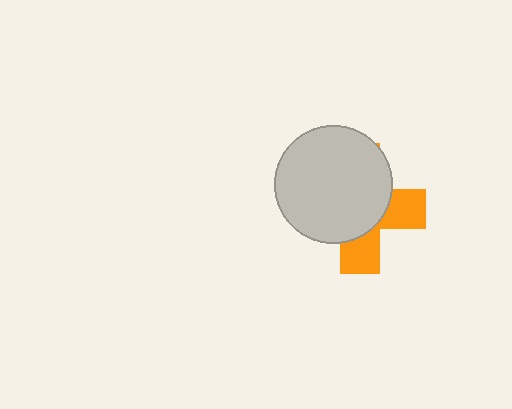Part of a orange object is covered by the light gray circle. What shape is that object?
It is a cross.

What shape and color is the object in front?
The object in front is a light gray circle.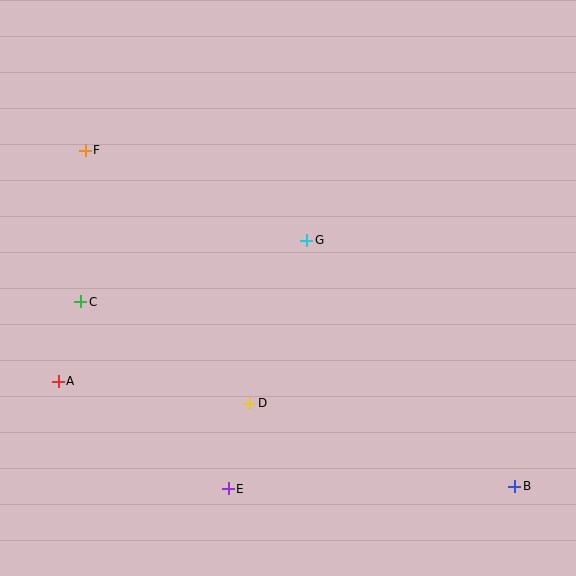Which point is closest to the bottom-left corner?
Point A is closest to the bottom-left corner.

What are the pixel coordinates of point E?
Point E is at (228, 489).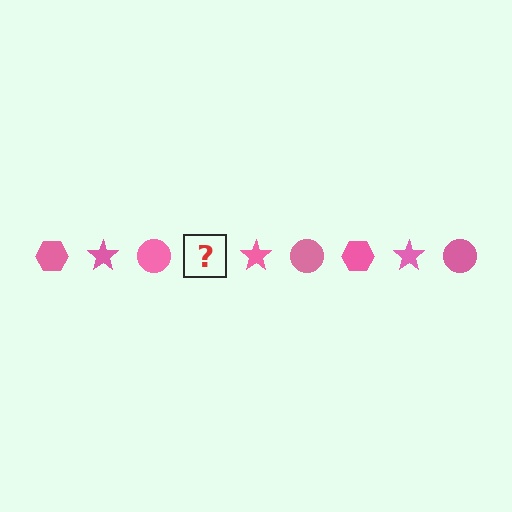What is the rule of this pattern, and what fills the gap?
The rule is that the pattern cycles through hexagon, star, circle shapes in pink. The gap should be filled with a pink hexagon.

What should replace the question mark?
The question mark should be replaced with a pink hexagon.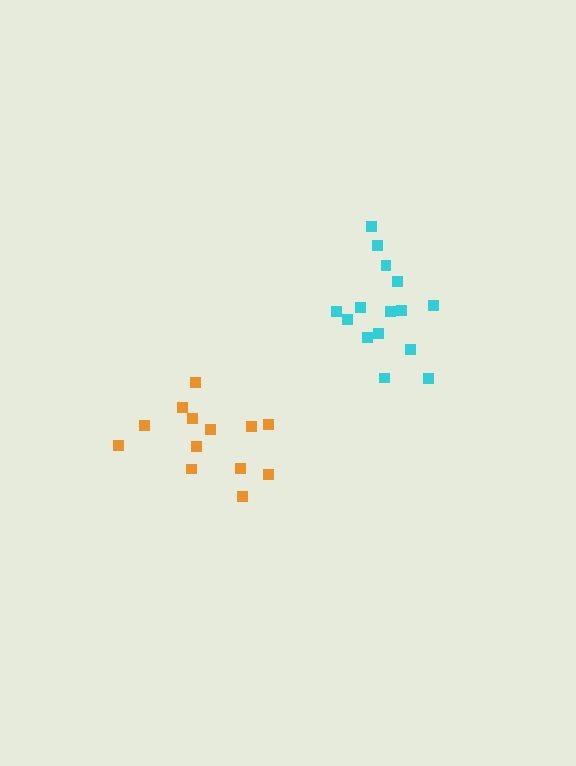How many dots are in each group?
Group 1: 15 dots, Group 2: 13 dots (28 total).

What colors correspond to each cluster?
The clusters are colored: cyan, orange.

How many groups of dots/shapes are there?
There are 2 groups.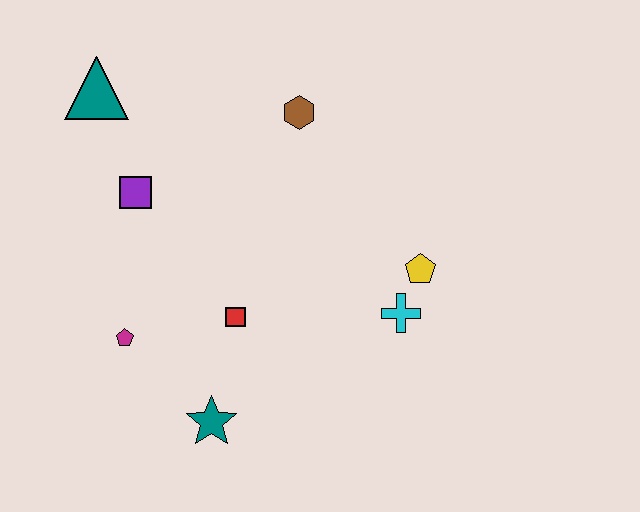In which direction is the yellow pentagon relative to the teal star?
The yellow pentagon is to the right of the teal star.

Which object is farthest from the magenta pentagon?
The yellow pentagon is farthest from the magenta pentagon.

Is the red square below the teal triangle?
Yes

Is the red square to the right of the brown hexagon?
No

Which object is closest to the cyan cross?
The yellow pentagon is closest to the cyan cross.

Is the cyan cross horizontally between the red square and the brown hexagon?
No